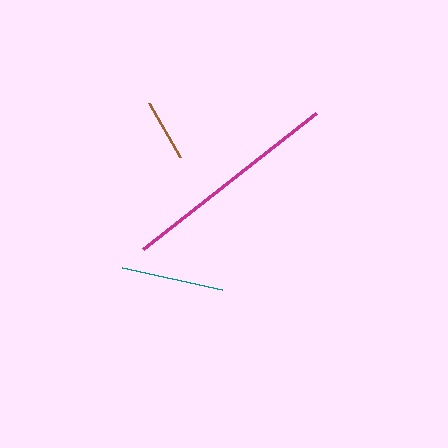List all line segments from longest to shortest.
From longest to shortest: magenta, teal, brown.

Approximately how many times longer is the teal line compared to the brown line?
The teal line is approximately 1.6 times the length of the brown line.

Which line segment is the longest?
The magenta line is the longest at approximately 220 pixels.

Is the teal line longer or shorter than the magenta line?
The magenta line is longer than the teal line.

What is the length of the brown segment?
The brown segment is approximately 62 pixels long.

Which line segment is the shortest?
The brown line is the shortest at approximately 62 pixels.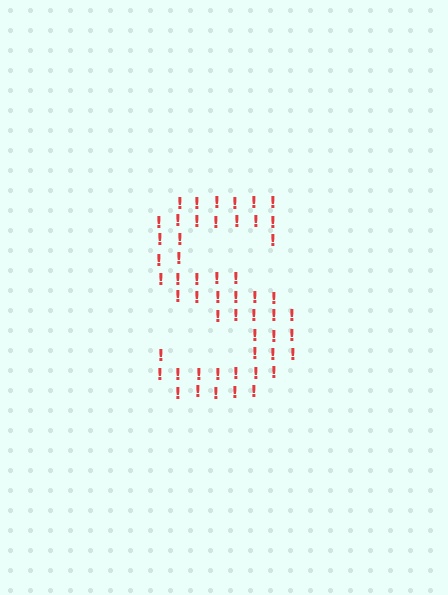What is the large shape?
The large shape is the letter S.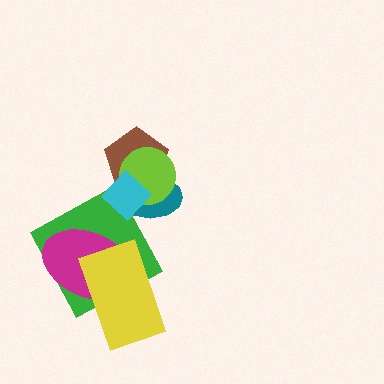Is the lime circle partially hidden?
Yes, it is partially covered by another shape.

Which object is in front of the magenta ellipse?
The yellow rectangle is in front of the magenta ellipse.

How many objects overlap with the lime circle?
3 objects overlap with the lime circle.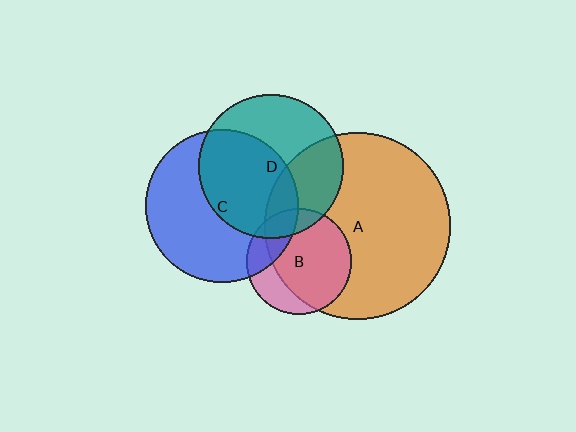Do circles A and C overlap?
Yes.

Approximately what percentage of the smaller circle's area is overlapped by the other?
Approximately 10%.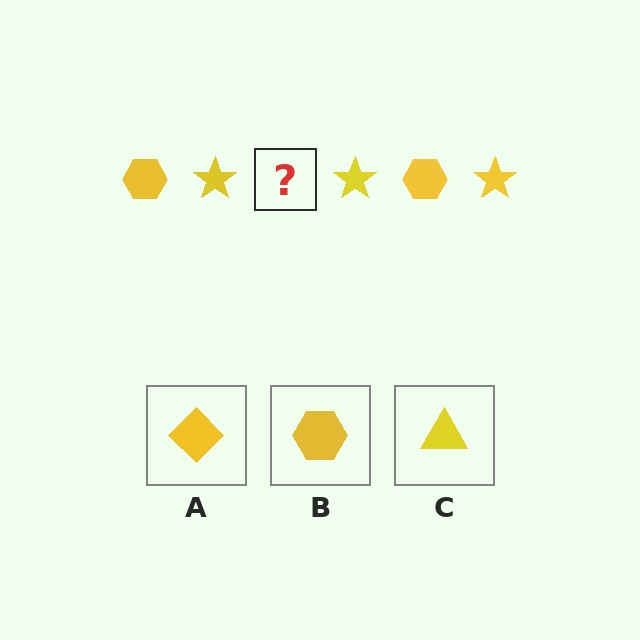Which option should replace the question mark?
Option B.